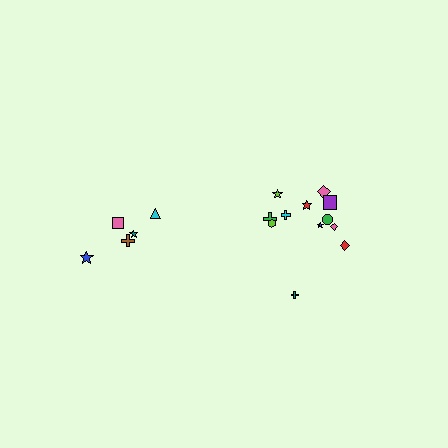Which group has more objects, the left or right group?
The right group.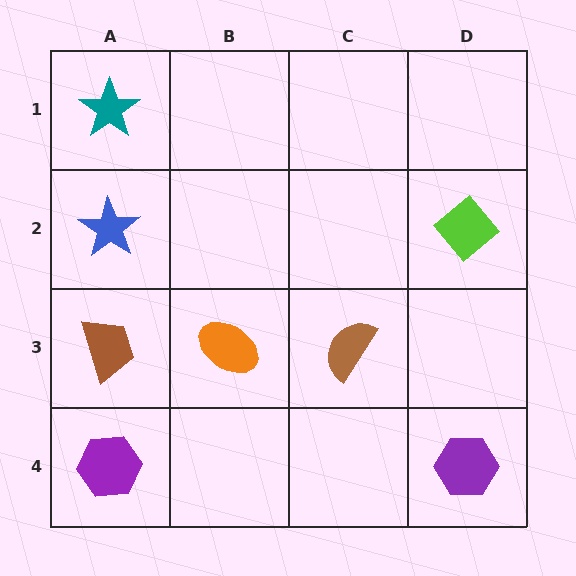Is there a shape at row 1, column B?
No, that cell is empty.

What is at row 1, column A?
A teal star.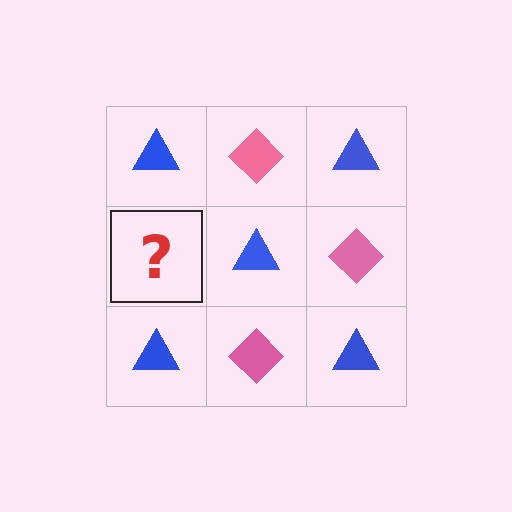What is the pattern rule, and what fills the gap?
The rule is that it alternates blue triangle and pink diamond in a checkerboard pattern. The gap should be filled with a pink diamond.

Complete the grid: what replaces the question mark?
The question mark should be replaced with a pink diamond.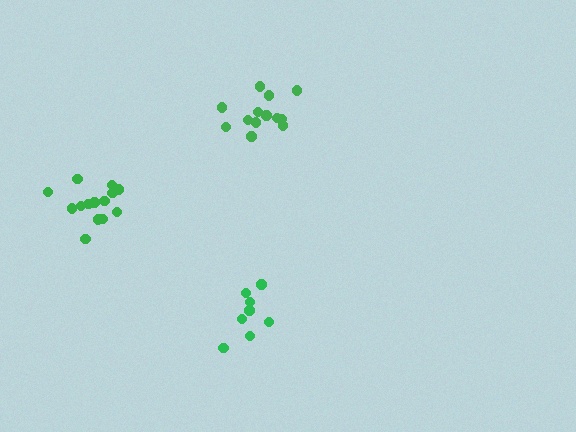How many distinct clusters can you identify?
There are 3 distinct clusters.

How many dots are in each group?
Group 1: 13 dots, Group 2: 14 dots, Group 3: 8 dots (35 total).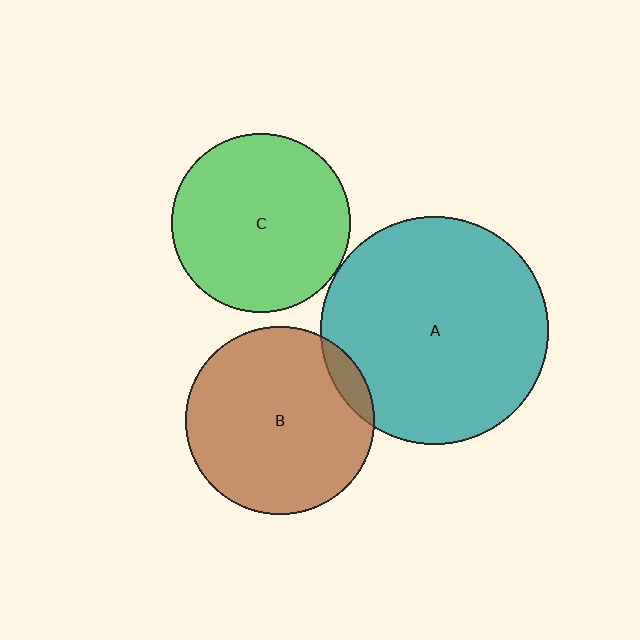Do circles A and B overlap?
Yes.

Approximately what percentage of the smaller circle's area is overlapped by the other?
Approximately 5%.